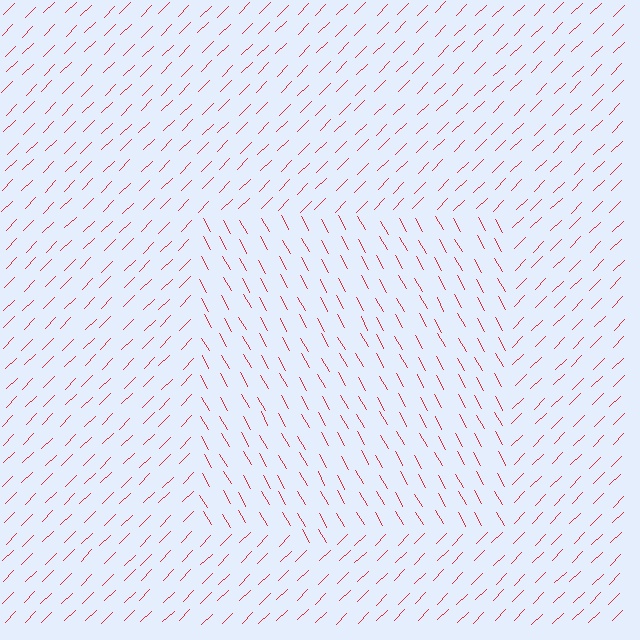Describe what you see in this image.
The image is filled with small red line segments. A rectangle region in the image has lines oriented differently from the surrounding lines, creating a visible texture boundary.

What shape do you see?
I see a rectangle.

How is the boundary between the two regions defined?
The boundary is defined purely by a change in line orientation (approximately 74 degrees difference). All lines are the same color and thickness.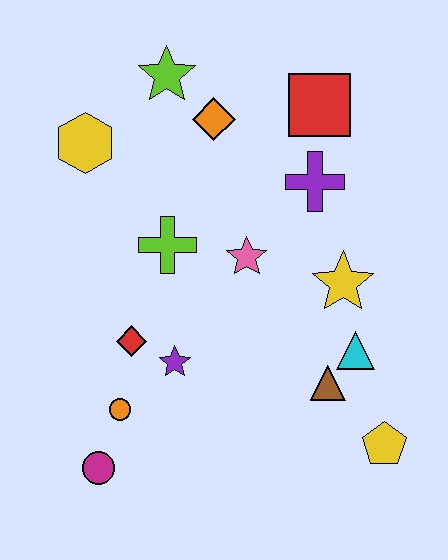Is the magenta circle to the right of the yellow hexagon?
Yes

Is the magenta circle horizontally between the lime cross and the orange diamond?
No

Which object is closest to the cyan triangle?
The brown triangle is closest to the cyan triangle.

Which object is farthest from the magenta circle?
The red square is farthest from the magenta circle.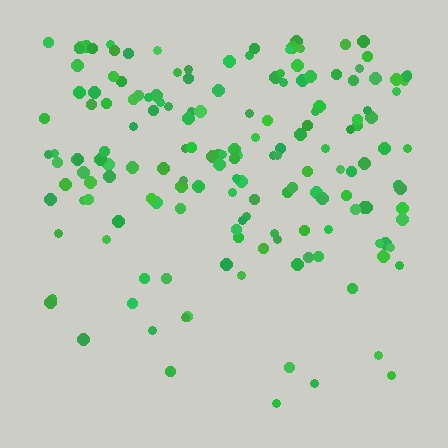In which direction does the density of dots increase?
From bottom to top, with the top side densest.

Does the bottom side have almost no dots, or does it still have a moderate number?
Still a moderate number, just noticeably fewer than the top.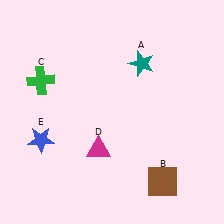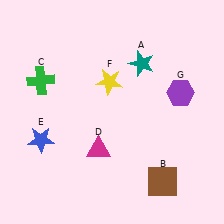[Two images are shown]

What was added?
A yellow star (F), a purple hexagon (G) were added in Image 2.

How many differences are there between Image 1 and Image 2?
There are 2 differences between the two images.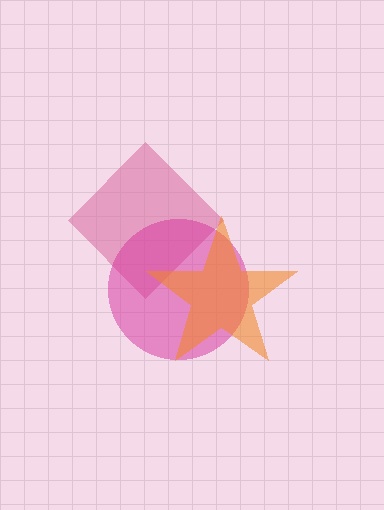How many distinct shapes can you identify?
There are 3 distinct shapes: a pink diamond, a magenta circle, an orange star.